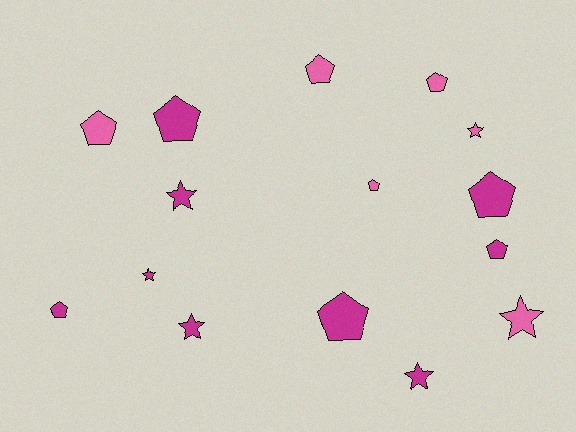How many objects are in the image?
There are 15 objects.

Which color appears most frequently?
Magenta, with 9 objects.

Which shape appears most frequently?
Pentagon, with 9 objects.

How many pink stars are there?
There are 2 pink stars.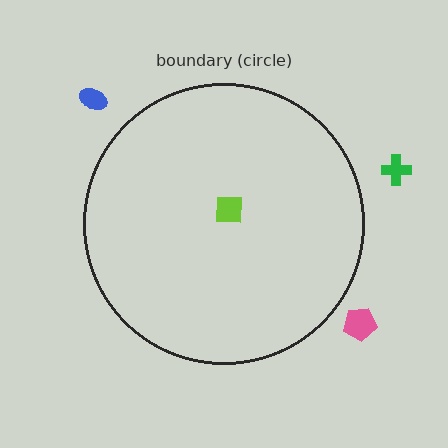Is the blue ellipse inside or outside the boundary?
Outside.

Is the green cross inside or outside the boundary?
Outside.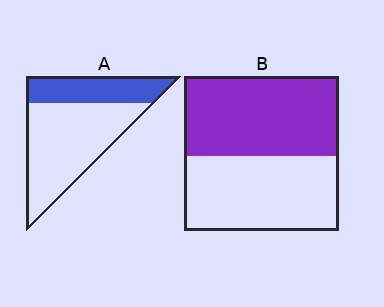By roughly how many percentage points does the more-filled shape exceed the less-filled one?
By roughly 20 percentage points (B over A).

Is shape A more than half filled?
No.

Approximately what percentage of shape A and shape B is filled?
A is approximately 30% and B is approximately 50%.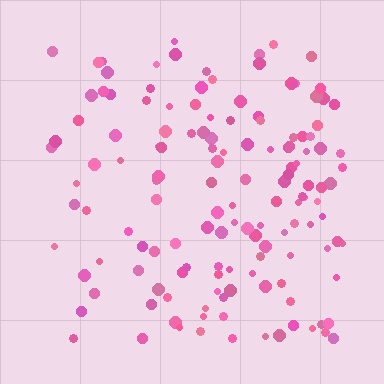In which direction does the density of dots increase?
From left to right, with the right side densest.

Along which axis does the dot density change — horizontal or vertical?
Horizontal.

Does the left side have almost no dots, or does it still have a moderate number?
Still a moderate number, just noticeably fewer than the right.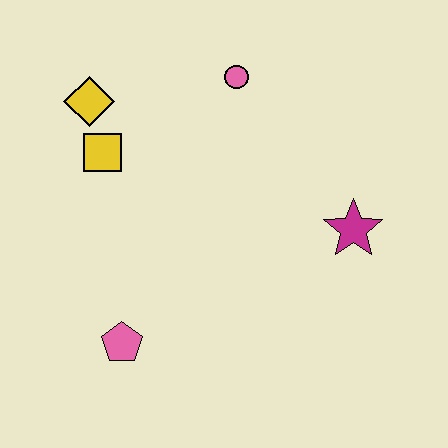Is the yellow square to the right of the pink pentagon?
No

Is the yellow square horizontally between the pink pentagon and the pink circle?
No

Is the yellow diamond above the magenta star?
Yes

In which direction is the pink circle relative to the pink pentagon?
The pink circle is above the pink pentagon.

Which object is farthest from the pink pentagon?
The pink circle is farthest from the pink pentagon.